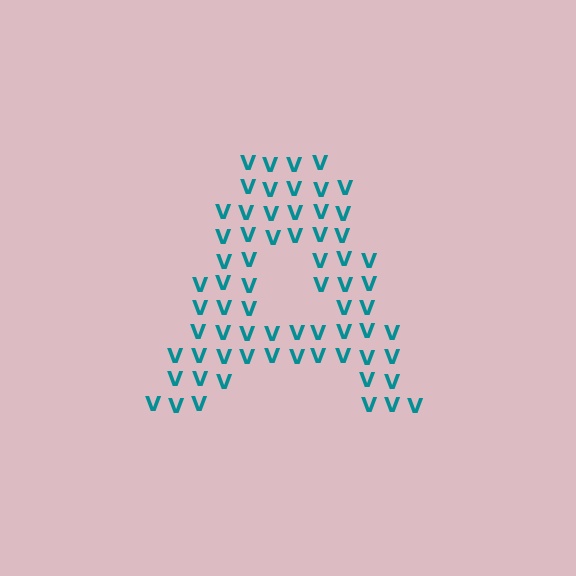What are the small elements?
The small elements are letter V's.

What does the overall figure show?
The overall figure shows the letter A.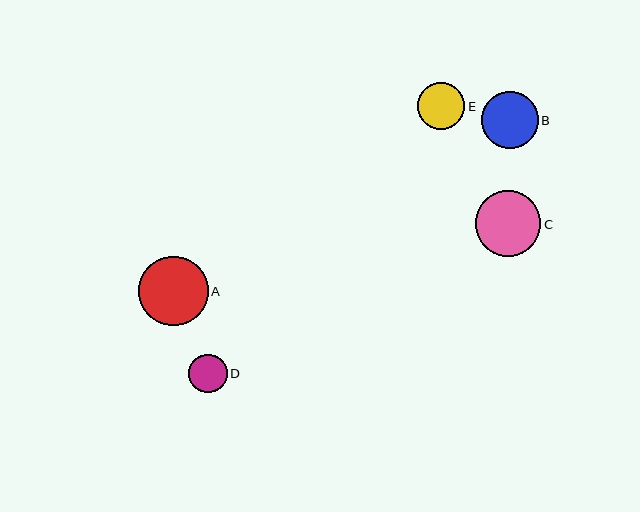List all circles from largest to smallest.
From largest to smallest: A, C, B, E, D.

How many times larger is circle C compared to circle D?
Circle C is approximately 1.7 times the size of circle D.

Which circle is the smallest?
Circle D is the smallest with a size of approximately 38 pixels.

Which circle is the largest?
Circle A is the largest with a size of approximately 69 pixels.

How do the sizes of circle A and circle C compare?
Circle A and circle C are approximately the same size.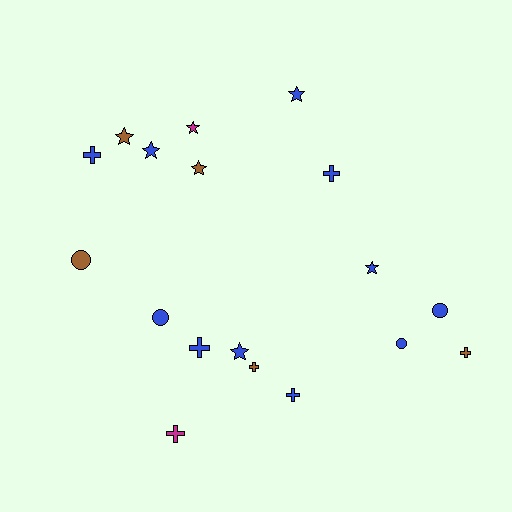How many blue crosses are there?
There are 4 blue crosses.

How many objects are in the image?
There are 18 objects.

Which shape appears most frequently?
Cross, with 7 objects.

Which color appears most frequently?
Blue, with 11 objects.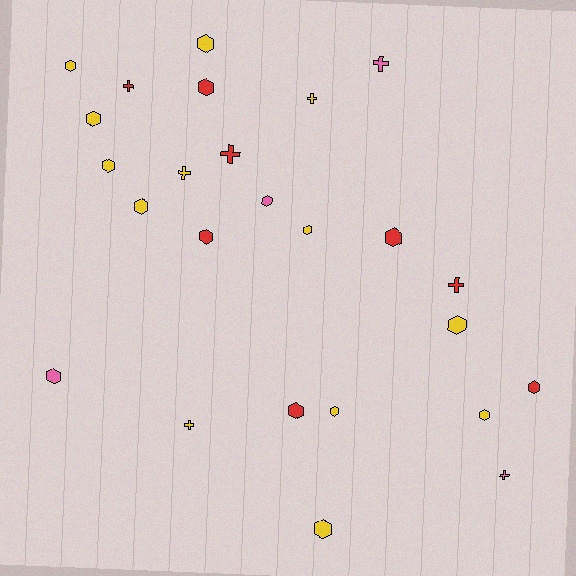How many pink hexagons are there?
There are 2 pink hexagons.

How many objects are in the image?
There are 25 objects.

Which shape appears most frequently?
Hexagon, with 17 objects.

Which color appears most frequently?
Yellow, with 13 objects.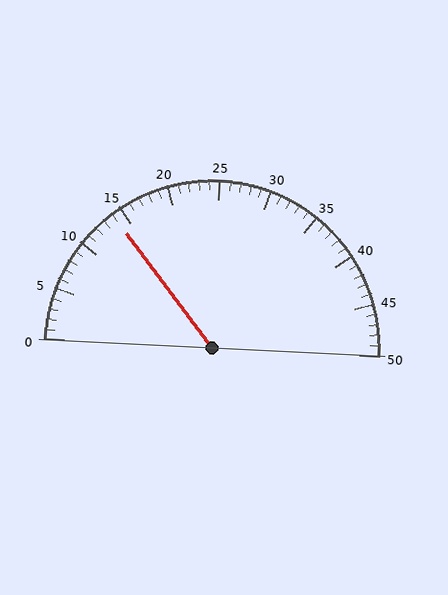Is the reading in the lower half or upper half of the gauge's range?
The reading is in the lower half of the range (0 to 50).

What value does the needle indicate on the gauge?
The needle indicates approximately 14.